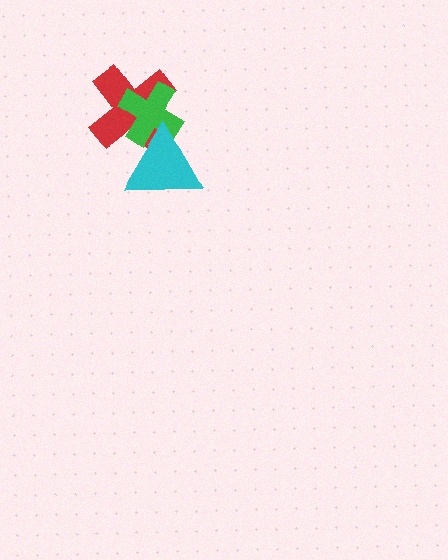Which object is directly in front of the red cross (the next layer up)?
The green cross is directly in front of the red cross.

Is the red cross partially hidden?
Yes, it is partially covered by another shape.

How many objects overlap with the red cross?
2 objects overlap with the red cross.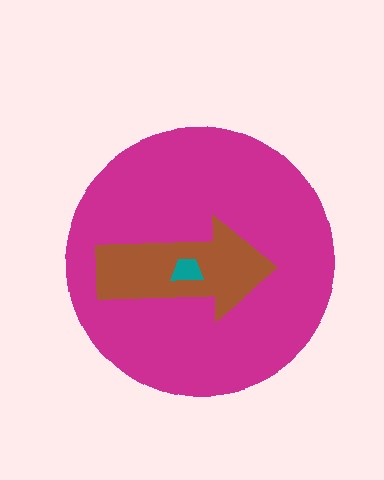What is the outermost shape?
The magenta circle.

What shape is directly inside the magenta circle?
The brown arrow.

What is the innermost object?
The teal trapezoid.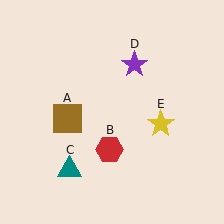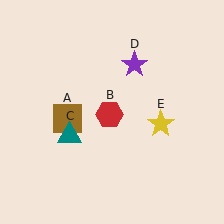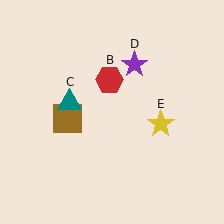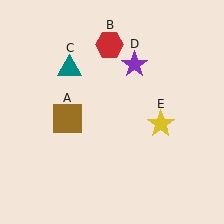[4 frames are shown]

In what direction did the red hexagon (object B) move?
The red hexagon (object B) moved up.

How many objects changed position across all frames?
2 objects changed position: red hexagon (object B), teal triangle (object C).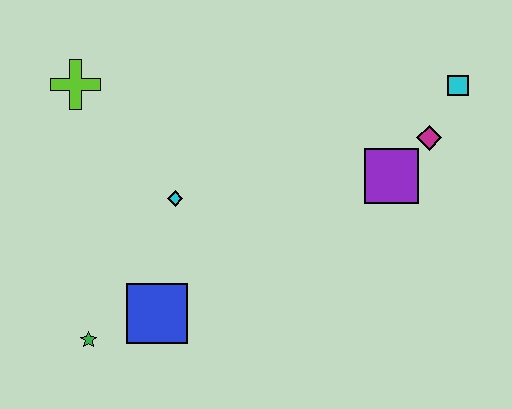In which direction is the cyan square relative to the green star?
The cyan square is to the right of the green star.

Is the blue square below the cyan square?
Yes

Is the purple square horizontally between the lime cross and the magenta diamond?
Yes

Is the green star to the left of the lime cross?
No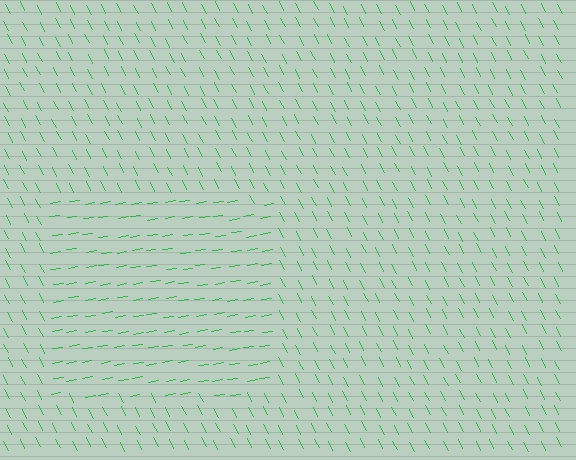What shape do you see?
I see a rectangle.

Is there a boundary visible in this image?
Yes, there is a texture boundary formed by a change in line orientation.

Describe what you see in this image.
The image is filled with small green line segments. A rectangle region in the image has lines oriented differently from the surrounding lines, creating a visible texture boundary.